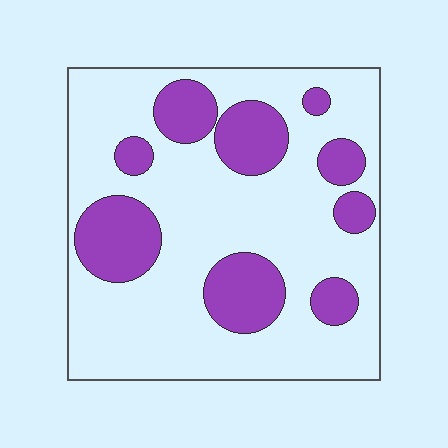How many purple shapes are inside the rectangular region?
9.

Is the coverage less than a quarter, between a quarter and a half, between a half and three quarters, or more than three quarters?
Between a quarter and a half.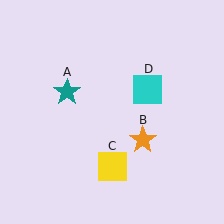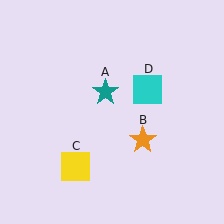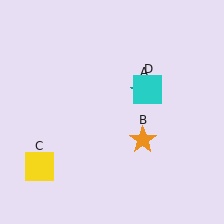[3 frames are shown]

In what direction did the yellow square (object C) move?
The yellow square (object C) moved left.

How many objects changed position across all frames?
2 objects changed position: teal star (object A), yellow square (object C).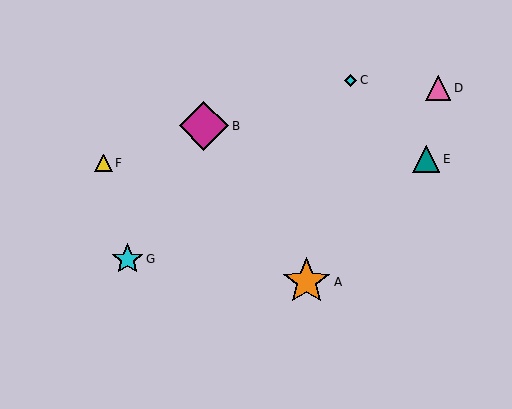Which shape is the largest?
The magenta diamond (labeled B) is the largest.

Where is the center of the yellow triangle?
The center of the yellow triangle is at (104, 163).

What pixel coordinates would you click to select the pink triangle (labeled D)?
Click at (438, 88) to select the pink triangle D.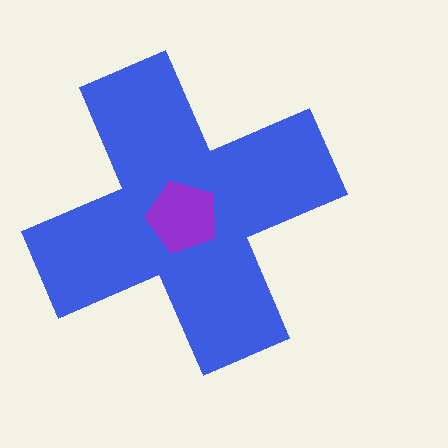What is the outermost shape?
The blue cross.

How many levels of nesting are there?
2.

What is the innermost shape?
The purple pentagon.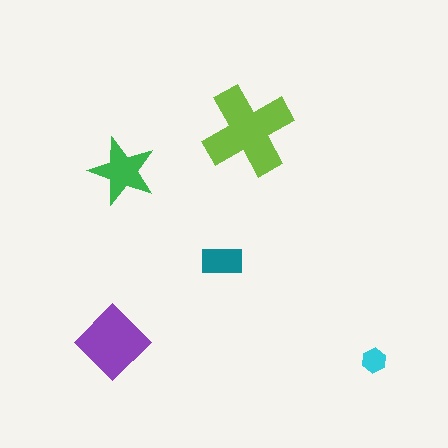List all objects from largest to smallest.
The lime cross, the purple diamond, the green star, the teal rectangle, the cyan hexagon.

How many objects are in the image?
There are 5 objects in the image.